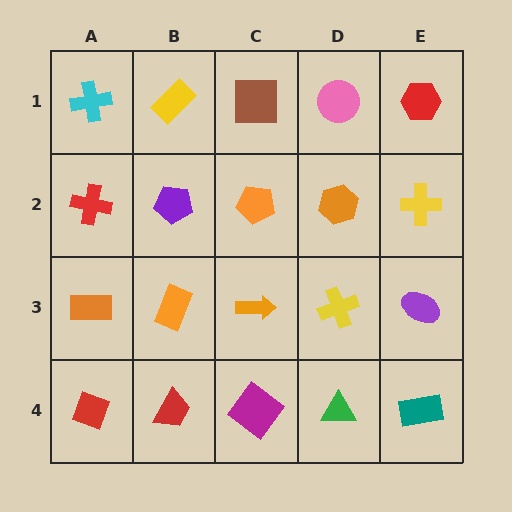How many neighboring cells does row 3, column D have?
4.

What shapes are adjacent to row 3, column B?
A purple pentagon (row 2, column B), a red trapezoid (row 4, column B), an orange rectangle (row 3, column A), an orange arrow (row 3, column C).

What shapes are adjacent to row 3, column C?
An orange pentagon (row 2, column C), a magenta diamond (row 4, column C), an orange rectangle (row 3, column B), a yellow cross (row 3, column D).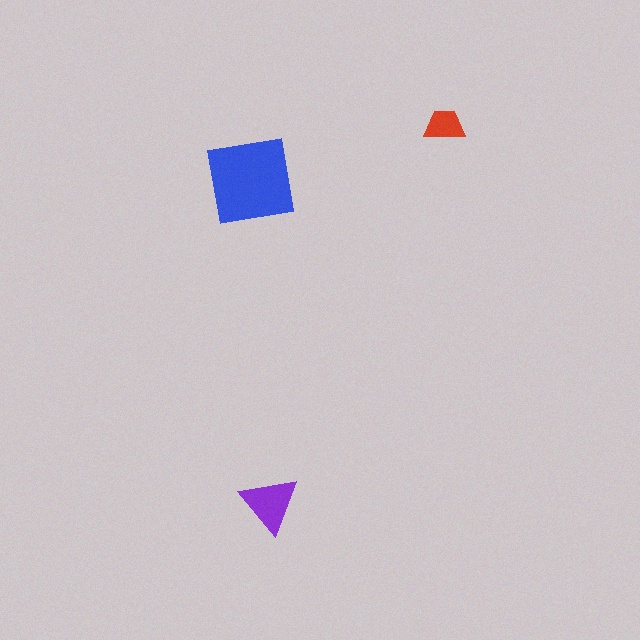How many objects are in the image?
There are 3 objects in the image.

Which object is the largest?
The blue square.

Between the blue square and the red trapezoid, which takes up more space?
The blue square.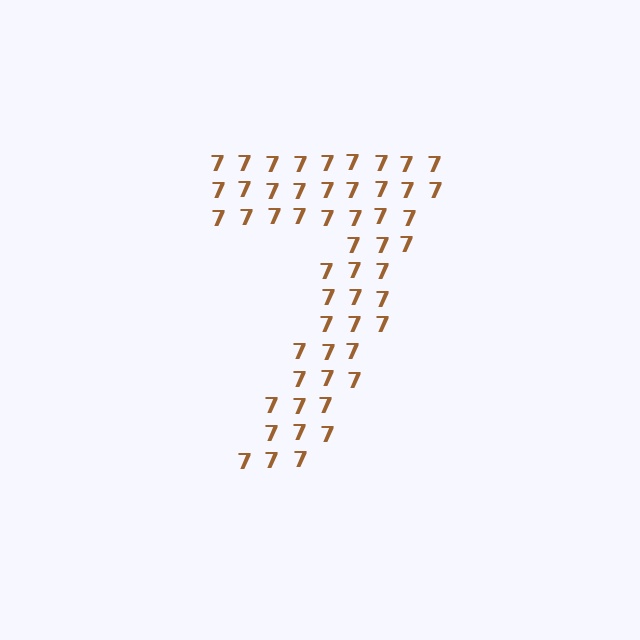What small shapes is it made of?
It is made of small digit 7's.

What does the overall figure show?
The overall figure shows the digit 7.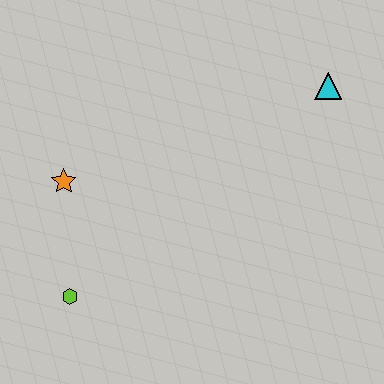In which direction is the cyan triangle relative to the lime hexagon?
The cyan triangle is to the right of the lime hexagon.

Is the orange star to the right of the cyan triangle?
No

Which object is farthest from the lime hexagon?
The cyan triangle is farthest from the lime hexagon.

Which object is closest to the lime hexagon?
The orange star is closest to the lime hexagon.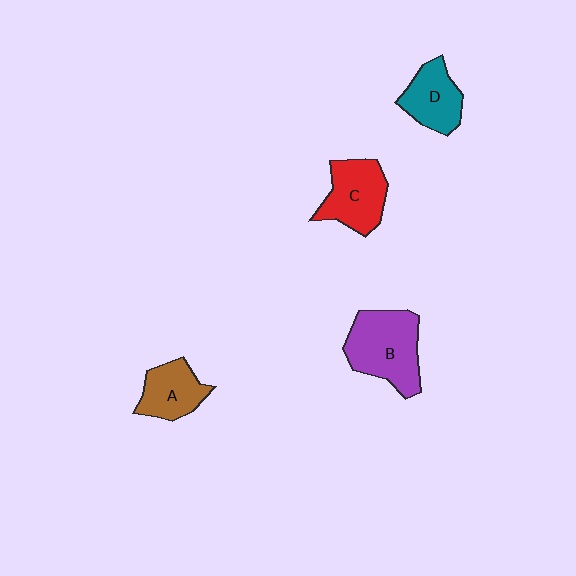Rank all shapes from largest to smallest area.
From largest to smallest: B (purple), C (red), D (teal), A (brown).